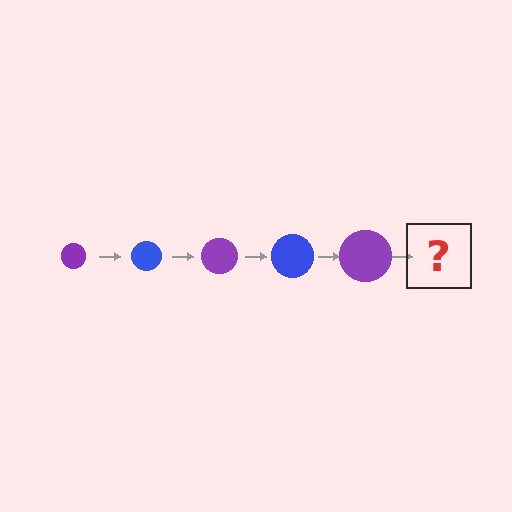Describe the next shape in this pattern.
It should be a blue circle, larger than the previous one.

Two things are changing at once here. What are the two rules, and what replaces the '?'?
The two rules are that the circle grows larger each step and the color cycles through purple and blue. The '?' should be a blue circle, larger than the previous one.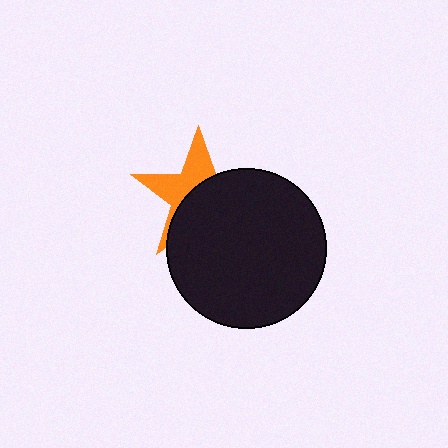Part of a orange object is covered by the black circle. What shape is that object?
It is a star.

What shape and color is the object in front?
The object in front is a black circle.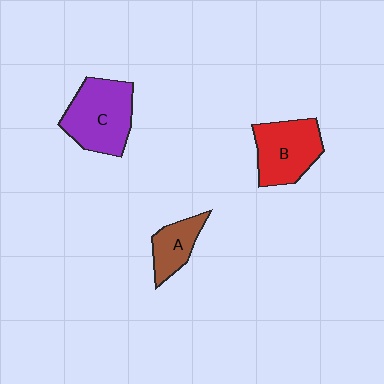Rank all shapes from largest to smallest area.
From largest to smallest: C (purple), B (red), A (brown).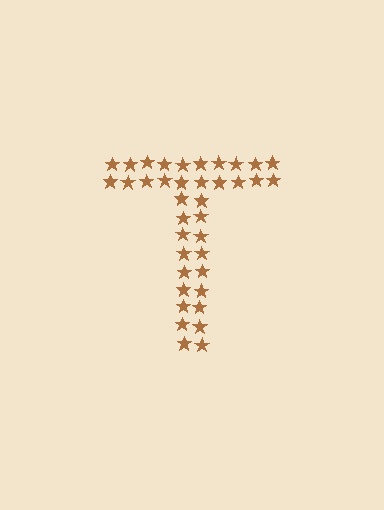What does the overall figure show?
The overall figure shows the letter T.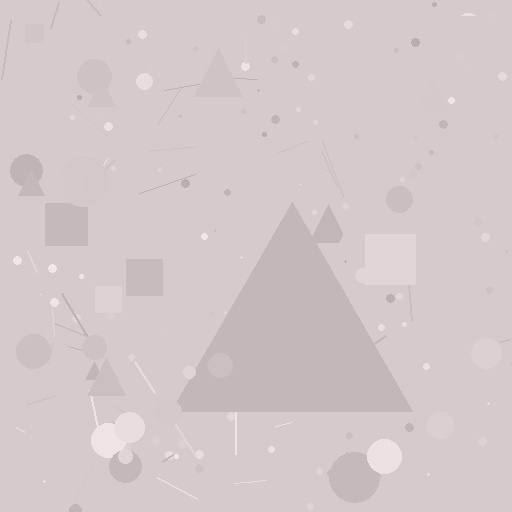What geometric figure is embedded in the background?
A triangle is embedded in the background.